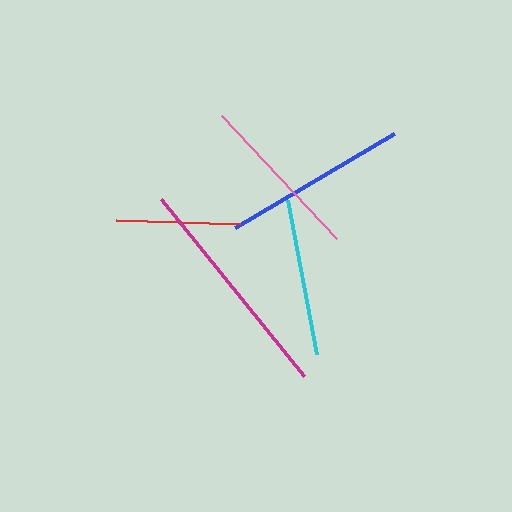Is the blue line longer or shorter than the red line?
The blue line is longer than the red line.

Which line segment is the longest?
The magenta line is the longest at approximately 228 pixels.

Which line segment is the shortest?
The red line is the shortest at approximately 125 pixels.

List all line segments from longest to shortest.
From longest to shortest: magenta, blue, pink, cyan, red.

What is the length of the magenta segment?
The magenta segment is approximately 228 pixels long.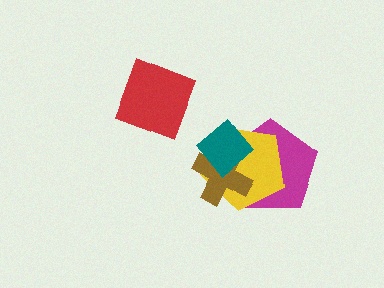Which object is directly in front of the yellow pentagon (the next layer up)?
The brown cross is directly in front of the yellow pentagon.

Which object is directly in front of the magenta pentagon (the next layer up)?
The yellow pentagon is directly in front of the magenta pentagon.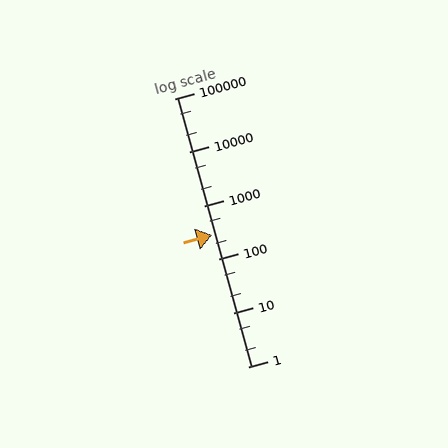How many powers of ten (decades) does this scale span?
The scale spans 5 decades, from 1 to 100000.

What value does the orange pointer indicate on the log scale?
The pointer indicates approximately 290.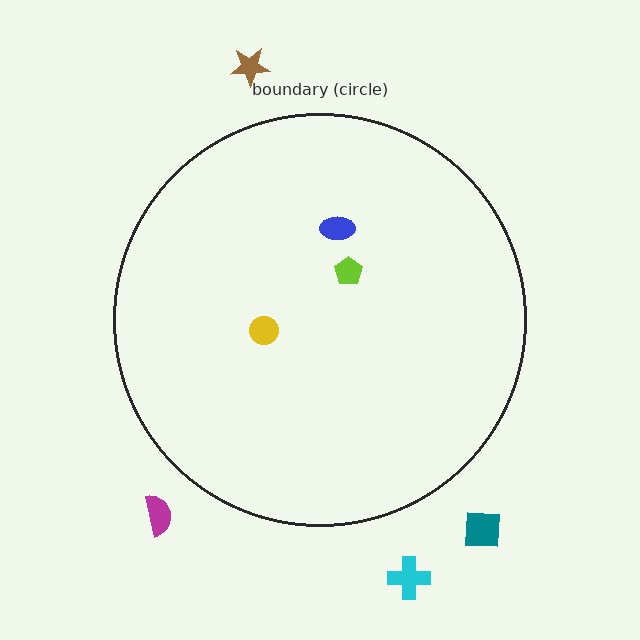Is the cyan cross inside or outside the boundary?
Outside.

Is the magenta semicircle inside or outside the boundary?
Outside.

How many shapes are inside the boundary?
3 inside, 4 outside.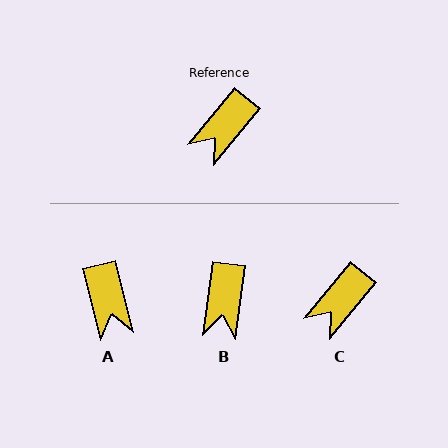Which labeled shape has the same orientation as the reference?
C.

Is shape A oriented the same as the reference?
No, it is off by about 53 degrees.